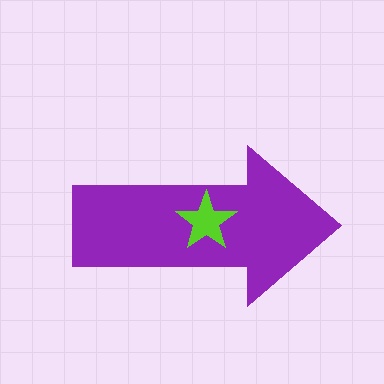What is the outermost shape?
The purple arrow.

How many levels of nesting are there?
2.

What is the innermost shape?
The lime star.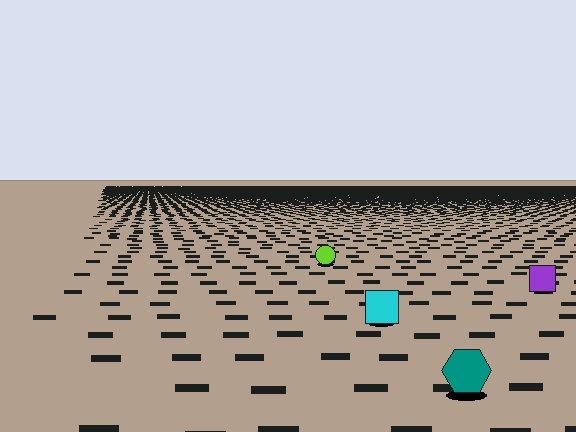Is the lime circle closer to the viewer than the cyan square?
No. The cyan square is closer — you can tell from the texture gradient: the ground texture is coarser near it.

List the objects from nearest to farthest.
From nearest to farthest: the teal hexagon, the cyan square, the purple square, the lime circle.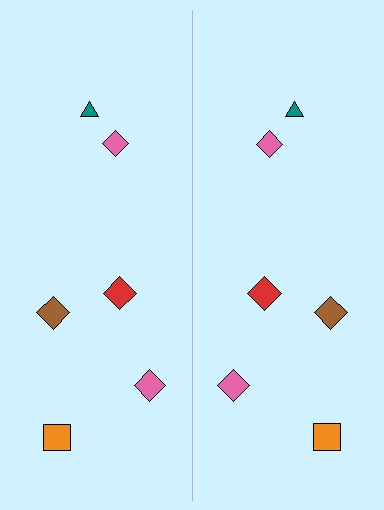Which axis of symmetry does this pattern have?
The pattern has a vertical axis of symmetry running through the center of the image.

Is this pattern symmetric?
Yes, this pattern has bilateral (reflection) symmetry.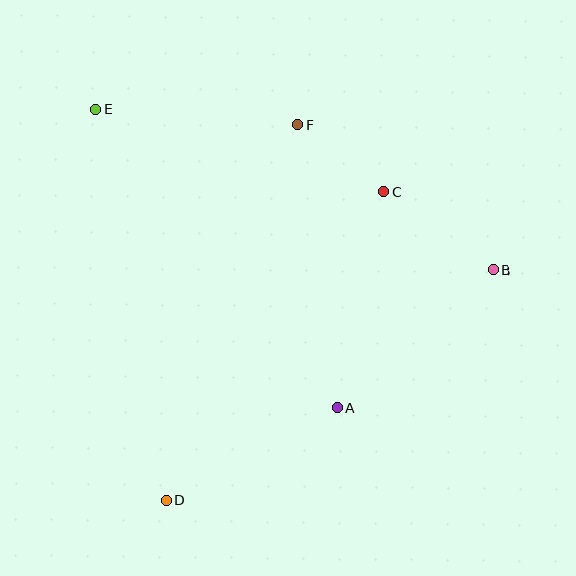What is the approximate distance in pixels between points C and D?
The distance between C and D is approximately 377 pixels.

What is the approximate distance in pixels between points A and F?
The distance between A and F is approximately 285 pixels.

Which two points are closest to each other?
Points C and F are closest to each other.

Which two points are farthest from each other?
Points B and E are farthest from each other.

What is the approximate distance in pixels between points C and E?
The distance between C and E is approximately 299 pixels.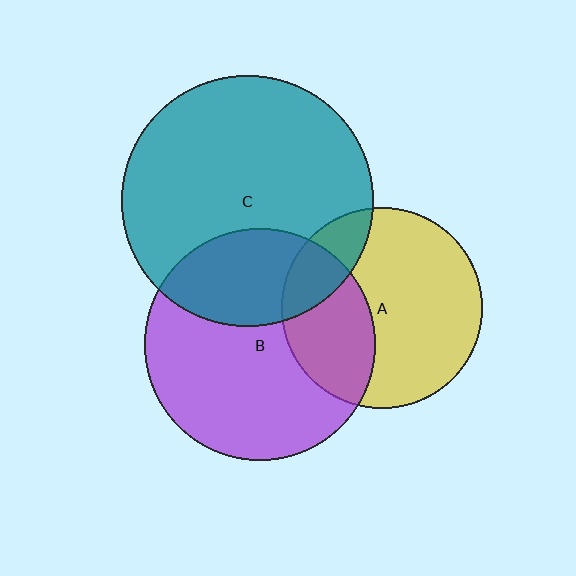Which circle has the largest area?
Circle C (teal).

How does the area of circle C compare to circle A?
Approximately 1.6 times.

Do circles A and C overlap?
Yes.